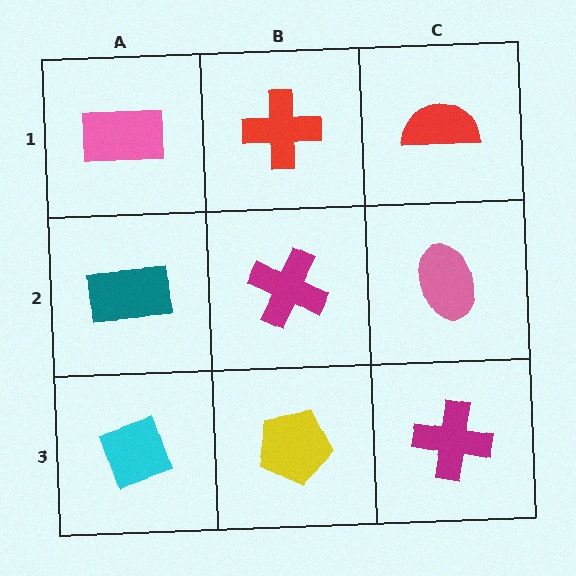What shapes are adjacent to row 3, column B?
A magenta cross (row 2, column B), a cyan diamond (row 3, column A), a magenta cross (row 3, column C).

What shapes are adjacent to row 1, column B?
A magenta cross (row 2, column B), a pink rectangle (row 1, column A), a red semicircle (row 1, column C).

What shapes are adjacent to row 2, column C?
A red semicircle (row 1, column C), a magenta cross (row 3, column C), a magenta cross (row 2, column B).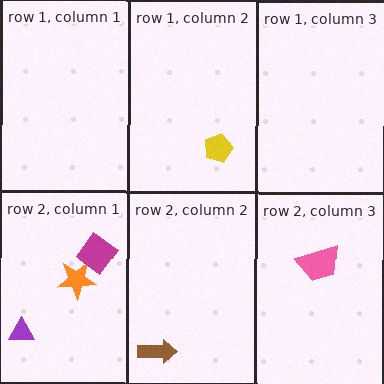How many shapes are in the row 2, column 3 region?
1.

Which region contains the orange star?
The row 2, column 1 region.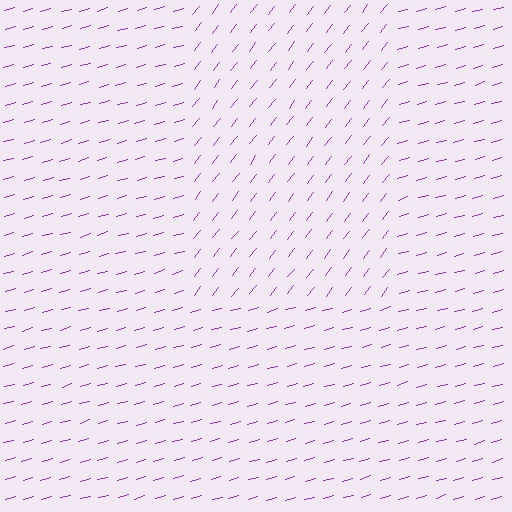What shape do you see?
I see a rectangle.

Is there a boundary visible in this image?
Yes, there is a texture boundary formed by a change in line orientation.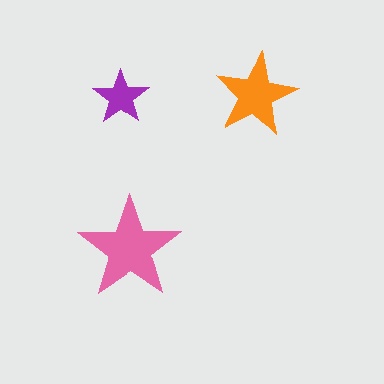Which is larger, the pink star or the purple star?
The pink one.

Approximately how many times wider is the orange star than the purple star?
About 1.5 times wider.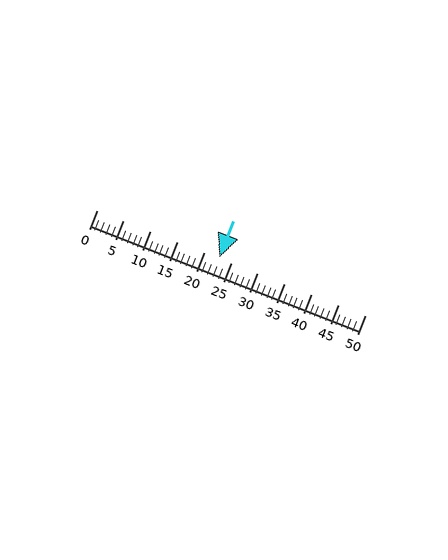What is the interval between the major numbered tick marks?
The major tick marks are spaced 5 units apart.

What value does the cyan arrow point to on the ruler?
The cyan arrow points to approximately 23.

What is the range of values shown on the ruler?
The ruler shows values from 0 to 50.